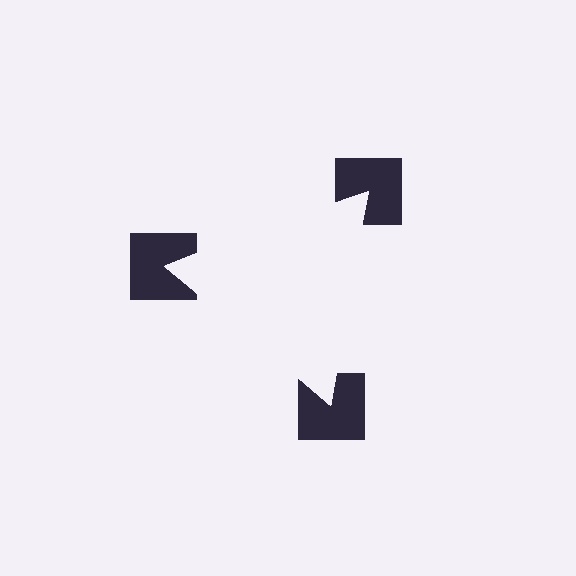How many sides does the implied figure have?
3 sides.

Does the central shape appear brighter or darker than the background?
It typically appears slightly brighter than the background, even though no actual brightness change is drawn.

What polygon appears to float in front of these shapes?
An illusory triangle — its edges are inferred from the aligned wedge cuts in the notched squares, not physically drawn.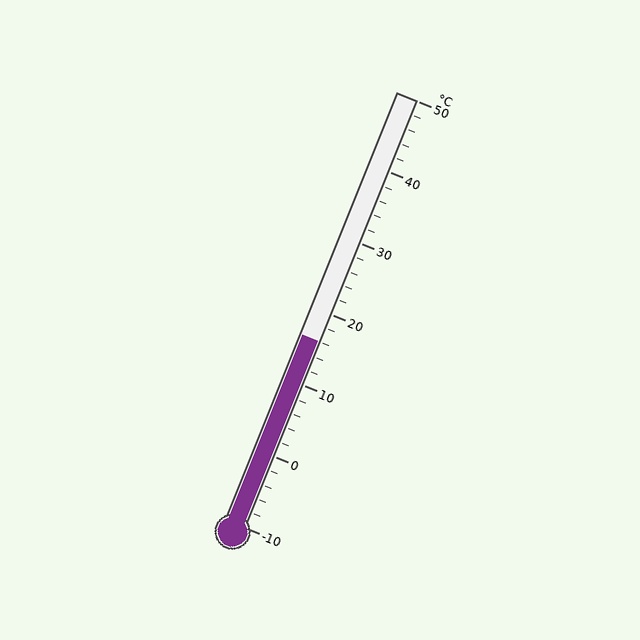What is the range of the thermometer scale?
The thermometer scale ranges from -10°C to 50°C.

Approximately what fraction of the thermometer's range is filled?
The thermometer is filled to approximately 45% of its range.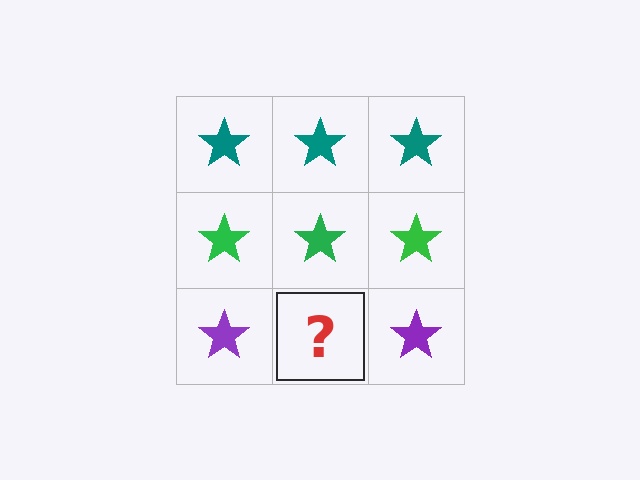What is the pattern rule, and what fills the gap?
The rule is that each row has a consistent color. The gap should be filled with a purple star.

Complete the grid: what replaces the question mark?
The question mark should be replaced with a purple star.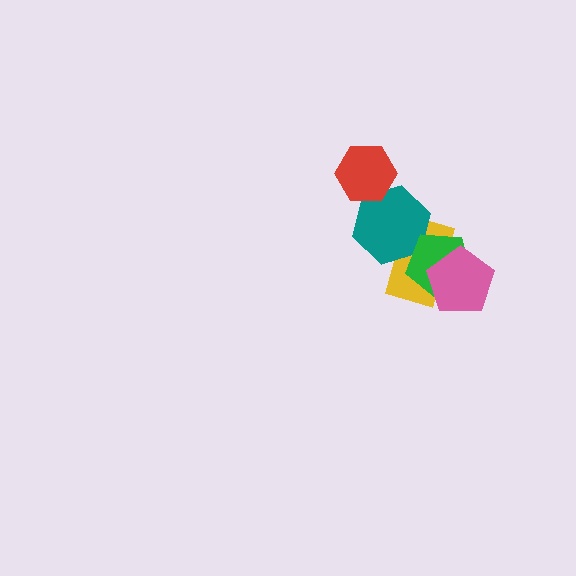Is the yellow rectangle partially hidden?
Yes, it is partially covered by another shape.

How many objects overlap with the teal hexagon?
3 objects overlap with the teal hexagon.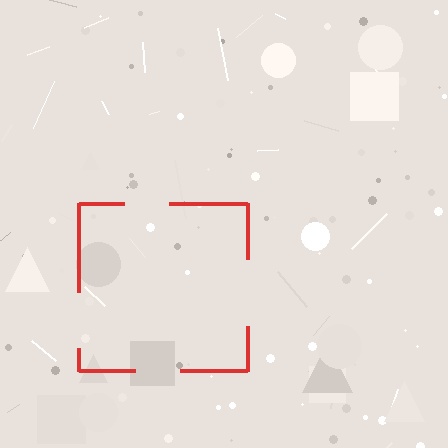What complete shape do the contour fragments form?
The contour fragments form a square.